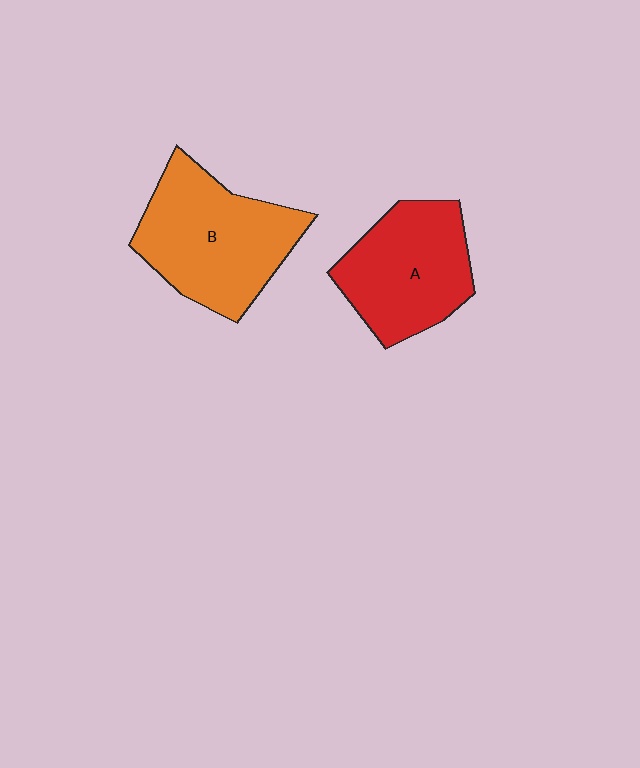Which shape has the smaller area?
Shape A (red).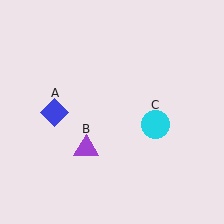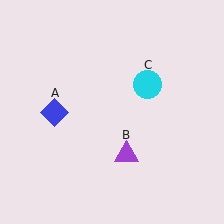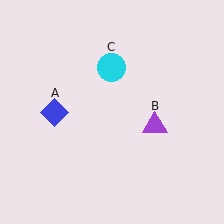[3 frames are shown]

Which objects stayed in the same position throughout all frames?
Blue diamond (object A) remained stationary.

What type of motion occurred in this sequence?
The purple triangle (object B), cyan circle (object C) rotated counterclockwise around the center of the scene.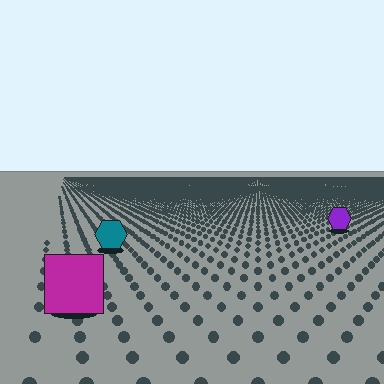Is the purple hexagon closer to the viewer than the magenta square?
No. The magenta square is closer — you can tell from the texture gradient: the ground texture is coarser near it.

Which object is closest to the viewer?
The magenta square is closest. The texture marks near it are larger and more spread out.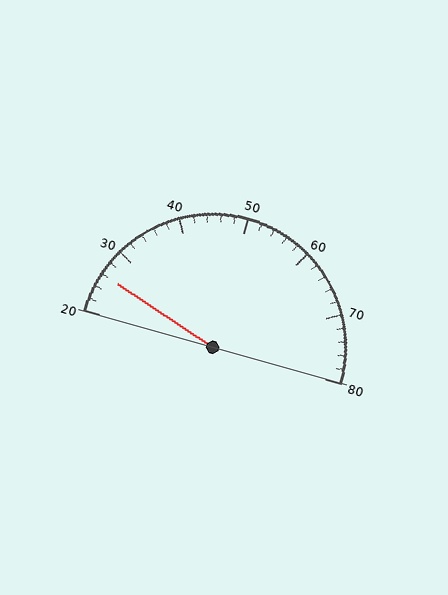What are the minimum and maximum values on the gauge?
The gauge ranges from 20 to 80.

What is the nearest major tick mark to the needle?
The nearest major tick mark is 30.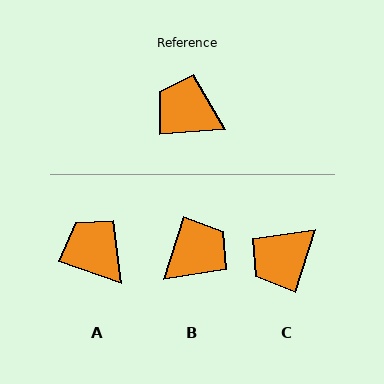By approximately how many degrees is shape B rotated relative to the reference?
Approximately 111 degrees clockwise.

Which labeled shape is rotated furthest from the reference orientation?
B, about 111 degrees away.